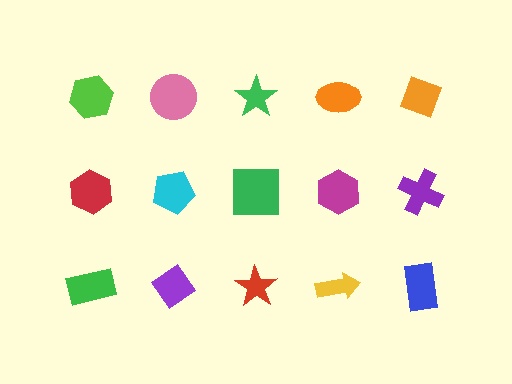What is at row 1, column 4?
An orange ellipse.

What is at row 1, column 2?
A pink circle.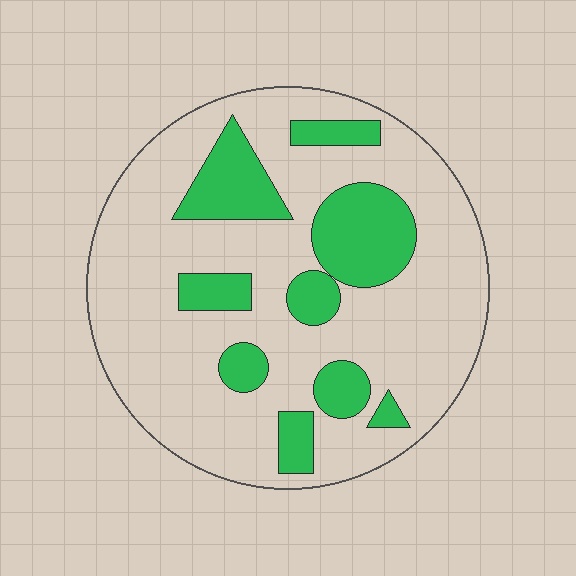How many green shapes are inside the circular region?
9.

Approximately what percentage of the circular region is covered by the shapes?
Approximately 25%.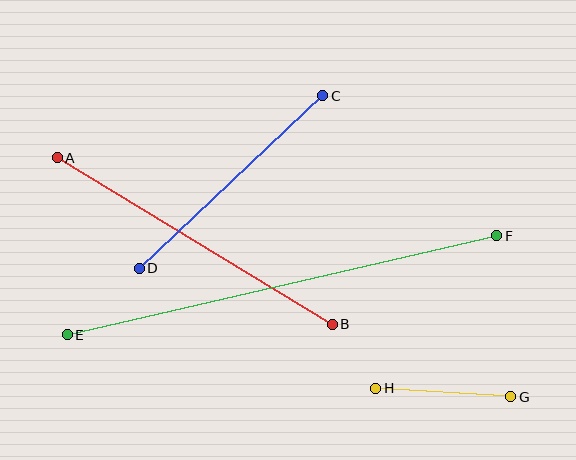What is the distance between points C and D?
The distance is approximately 252 pixels.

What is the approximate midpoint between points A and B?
The midpoint is at approximately (195, 241) pixels.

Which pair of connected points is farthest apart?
Points E and F are farthest apart.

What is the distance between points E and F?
The distance is approximately 441 pixels.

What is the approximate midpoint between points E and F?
The midpoint is at approximately (282, 285) pixels.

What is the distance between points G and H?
The distance is approximately 135 pixels.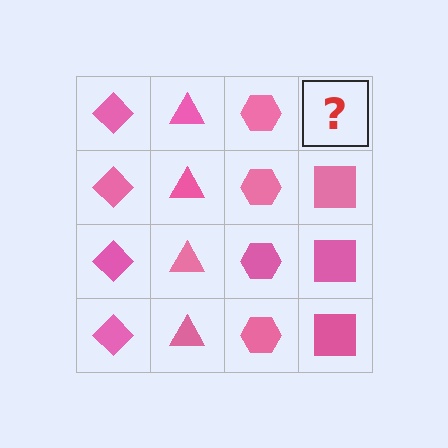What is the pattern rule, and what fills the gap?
The rule is that each column has a consistent shape. The gap should be filled with a pink square.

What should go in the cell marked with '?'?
The missing cell should contain a pink square.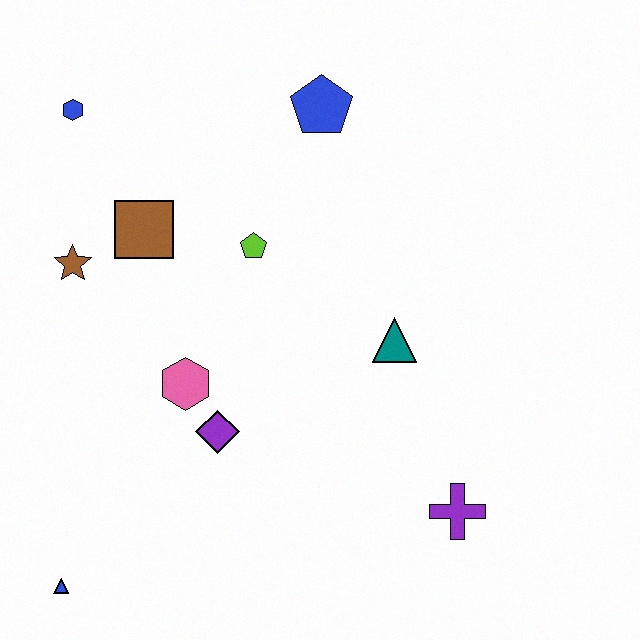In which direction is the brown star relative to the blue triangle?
The brown star is above the blue triangle.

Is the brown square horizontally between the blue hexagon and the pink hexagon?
Yes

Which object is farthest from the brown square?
The purple cross is farthest from the brown square.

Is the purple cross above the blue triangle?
Yes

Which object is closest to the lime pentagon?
The brown square is closest to the lime pentagon.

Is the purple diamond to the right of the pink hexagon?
Yes